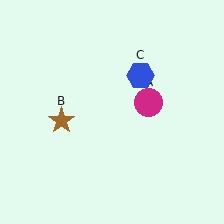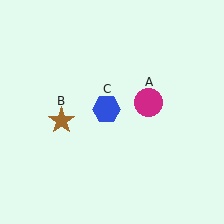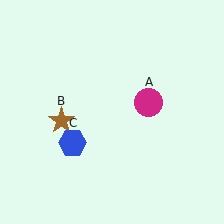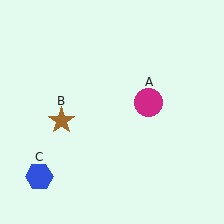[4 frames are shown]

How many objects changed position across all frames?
1 object changed position: blue hexagon (object C).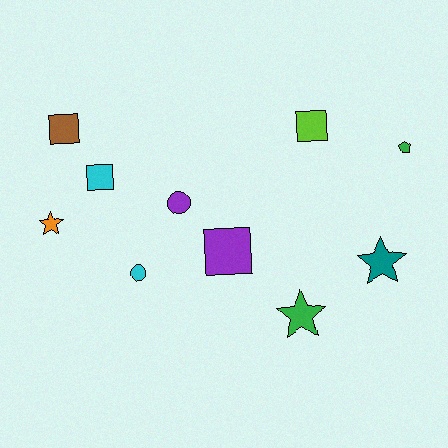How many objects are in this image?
There are 10 objects.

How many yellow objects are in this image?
There are no yellow objects.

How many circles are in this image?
There are 2 circles.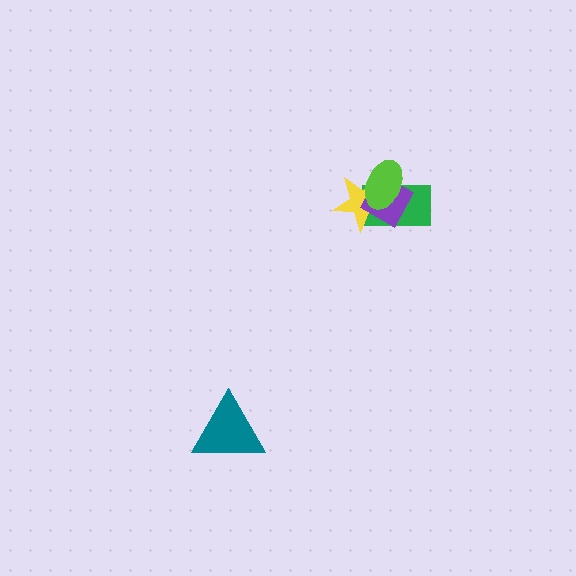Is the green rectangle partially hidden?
Yes, it is partially covered by another shape.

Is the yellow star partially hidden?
Yes, it is partially covered by another shape.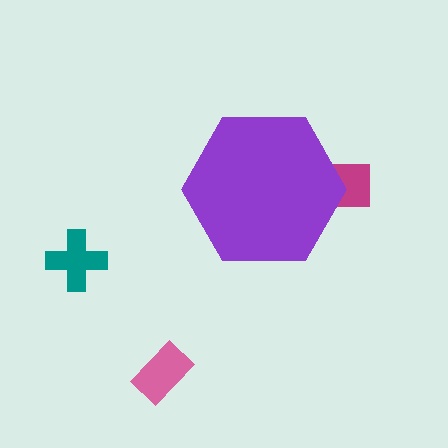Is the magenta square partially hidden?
Yes, the magenta square is partially hidden behind the purple hexagon.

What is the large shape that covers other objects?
A purple hexagon.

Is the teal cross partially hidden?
No, the teal cross is fully visible.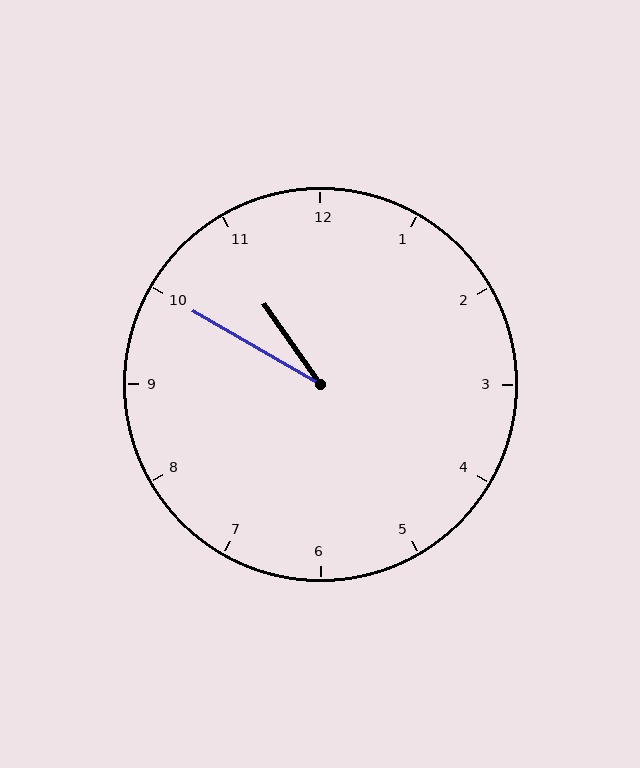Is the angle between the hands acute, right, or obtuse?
It is acute.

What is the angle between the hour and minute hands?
Approximately 25 degrees.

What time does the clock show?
10:50.